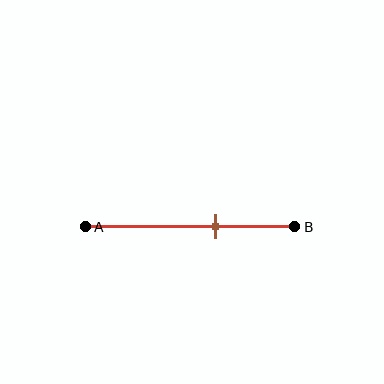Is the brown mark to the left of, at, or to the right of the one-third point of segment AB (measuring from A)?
The brown mark is to the right of the one-third point of segment AB.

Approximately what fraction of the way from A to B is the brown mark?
The brown mark is approximately 60% of the way from A to B.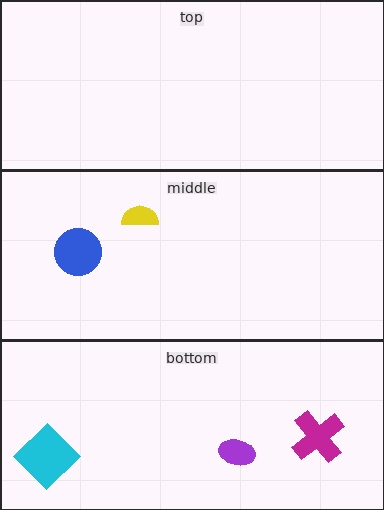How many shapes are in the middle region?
2.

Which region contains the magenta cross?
The bottom region.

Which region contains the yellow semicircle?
The middle region.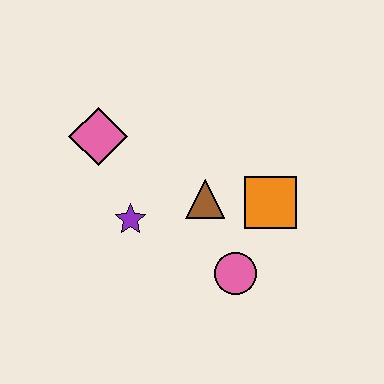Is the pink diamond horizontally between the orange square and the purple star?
No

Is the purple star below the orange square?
Yes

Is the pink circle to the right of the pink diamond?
Yes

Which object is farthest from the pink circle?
The pink diamond is farthest from the pink circle.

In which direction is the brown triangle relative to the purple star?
The brown triangle is to the right of the purple star.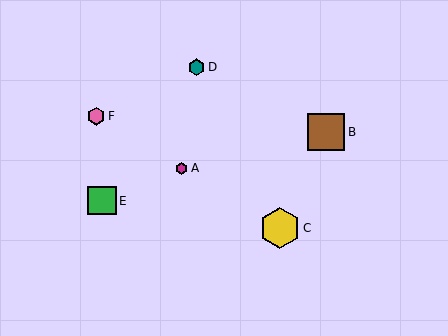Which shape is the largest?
The yellow hexagon (labeled C) is the largest.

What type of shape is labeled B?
Shape B is a brown square.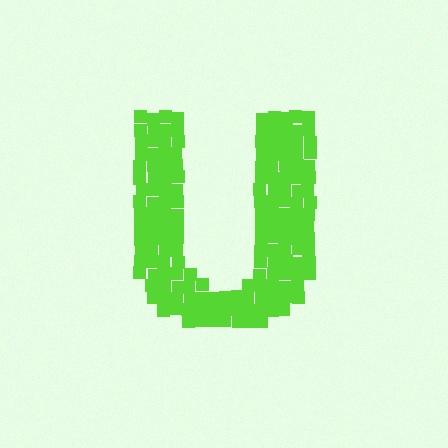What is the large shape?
The large shape is the letter U.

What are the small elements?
The small elements are squares.